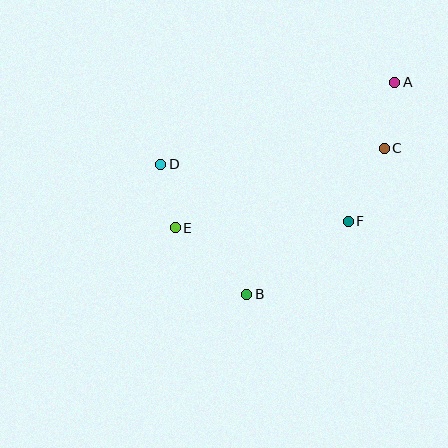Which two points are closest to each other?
Points D and E are closest to each other.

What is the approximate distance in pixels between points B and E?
The distance between B and E is approximately 98 pixels.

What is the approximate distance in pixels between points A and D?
The distance between A and D is approximately 248 pixels.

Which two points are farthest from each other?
Points A and E are farthest from each other.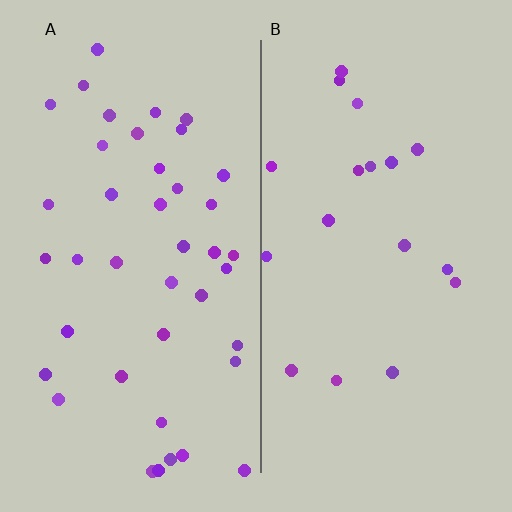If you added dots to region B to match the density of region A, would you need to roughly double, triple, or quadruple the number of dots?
Approximately double.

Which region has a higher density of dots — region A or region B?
A (the left).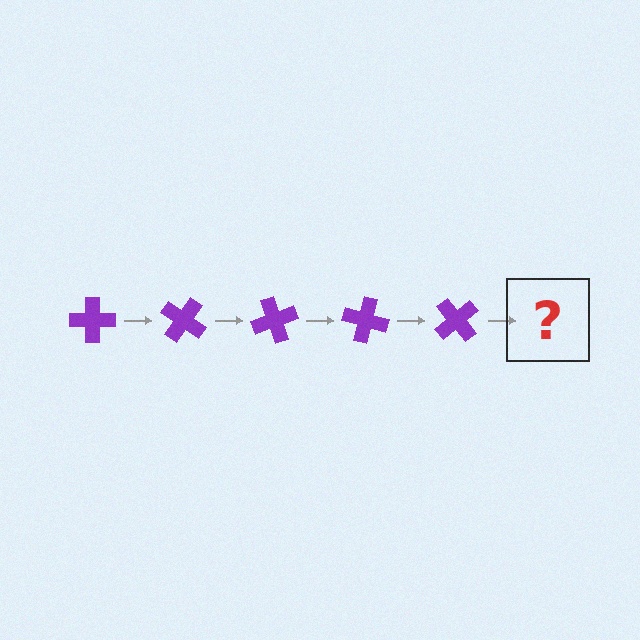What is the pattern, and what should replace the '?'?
The pattern is that the cross rotates 35 degrees each step. The '?' should be a purple cross rotated 175 degrees.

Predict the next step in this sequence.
The next step is a purple cross rotated 175 degrees.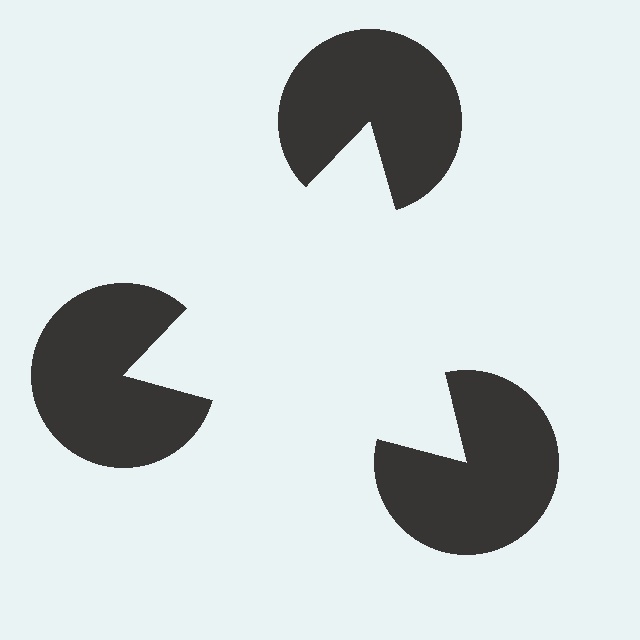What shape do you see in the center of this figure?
An illusory triangle — its edges are inferred from the aligned wedge cuts in the pac-man discs, not physically drawn.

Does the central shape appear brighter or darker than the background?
It typically appears slightly brighter than the background, even though no actual brightness change is drawn.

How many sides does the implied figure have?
3 sides.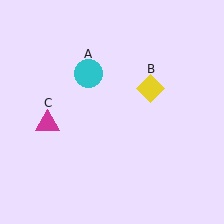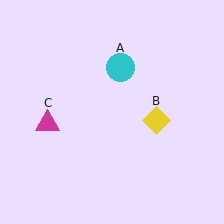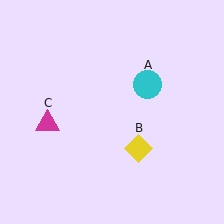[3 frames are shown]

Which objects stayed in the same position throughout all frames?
Magenta triangle (object C) remained stationary.